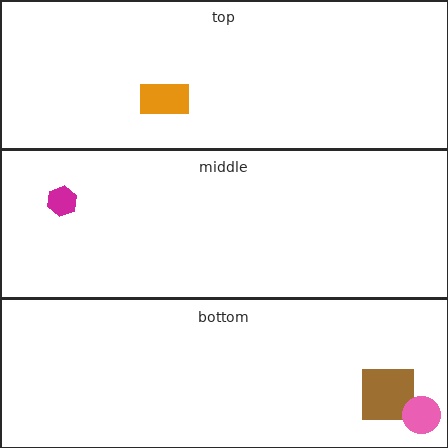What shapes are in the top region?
The orange rectangle.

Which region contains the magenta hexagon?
The middle region.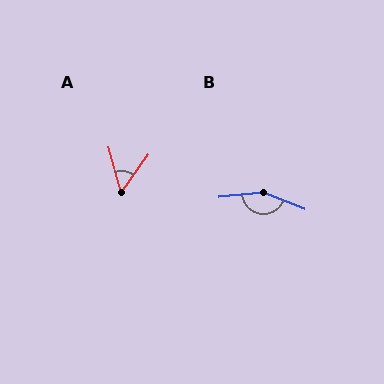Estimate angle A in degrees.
Approximately 50 degrees.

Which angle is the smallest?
A, at approximately 50 degrees.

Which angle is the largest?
B, at approximately 152 degrees.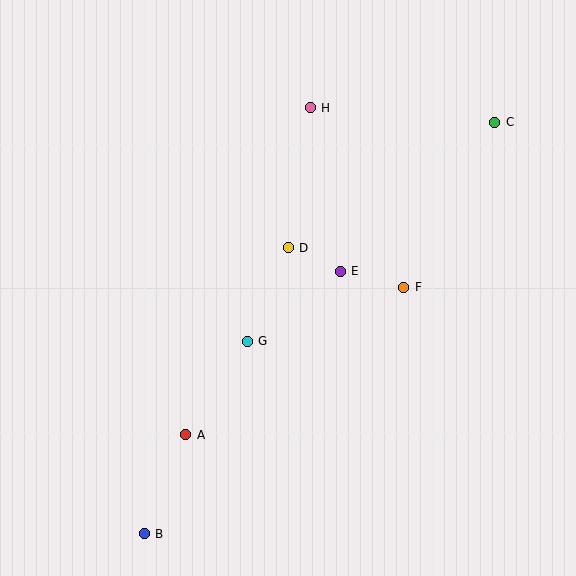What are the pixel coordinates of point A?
Point A is at (186, 435).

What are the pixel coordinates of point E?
Point E is at (340, 271).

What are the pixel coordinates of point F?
Point F is at (404, 287).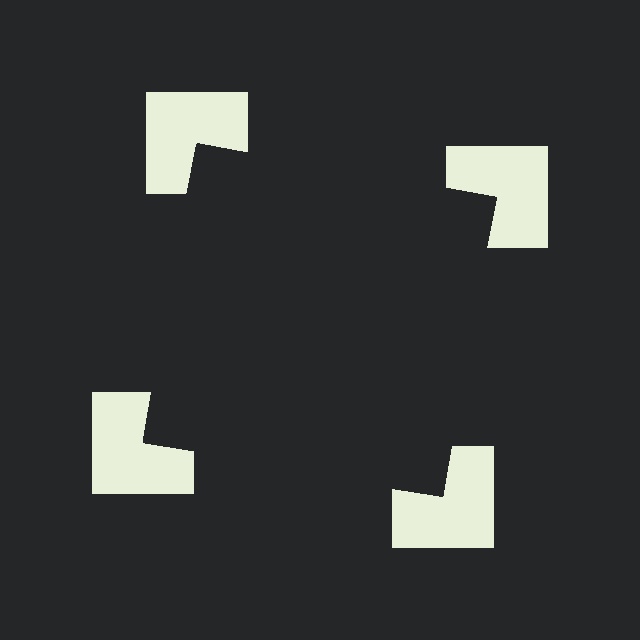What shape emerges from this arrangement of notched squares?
An illusory square — its edges are inferred from the aligned wedge cuts in the notched squares, not physically drawn.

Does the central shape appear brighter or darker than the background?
It typically appears slightly darker than the background, even though no actual brightness change is drawn.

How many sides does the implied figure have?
4 sides.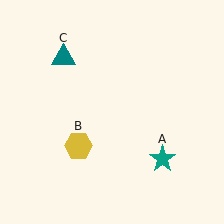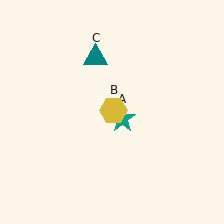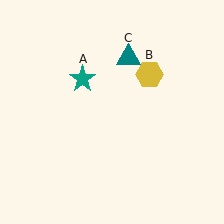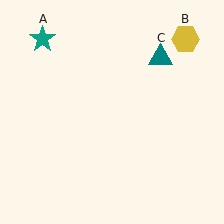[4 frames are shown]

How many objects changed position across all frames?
3 objects changed position: teal star (object A), yellow hexagon (object B), teal triangle (object C).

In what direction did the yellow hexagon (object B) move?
The yellow hexagon (object B) moved up and to the right.